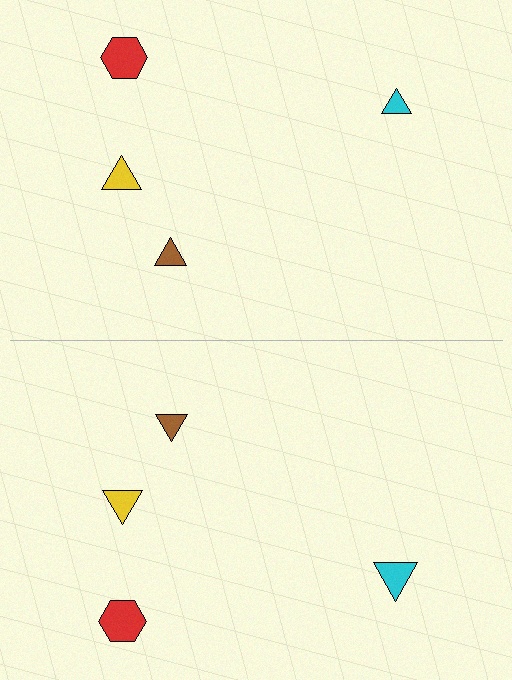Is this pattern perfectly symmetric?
No, the pattern is not perfectly symmetric. The cyan triangle on the bottom side has a different size than its mirror counterpart.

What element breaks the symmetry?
The cyan triangle on the bottom side has a different size than its mirror counterpart.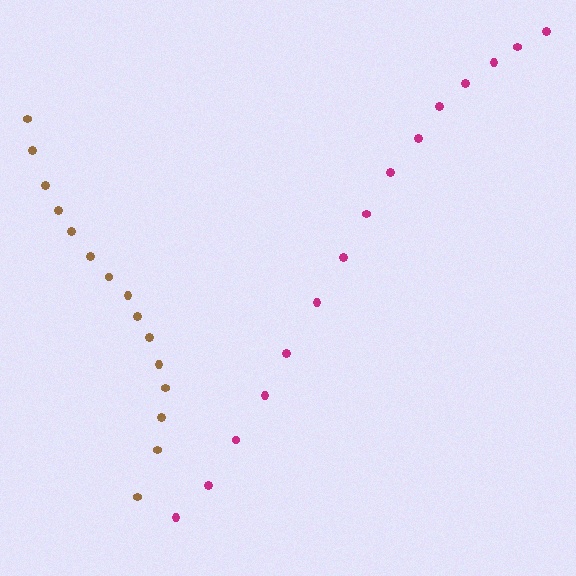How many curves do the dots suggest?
There are 2 distinct paths.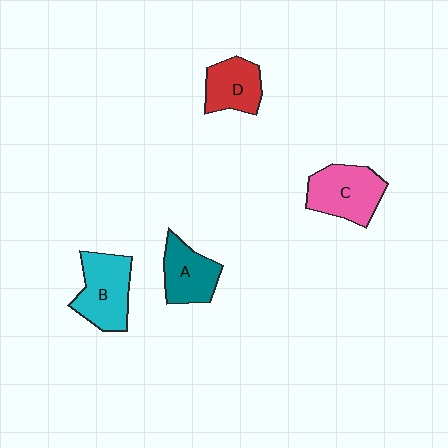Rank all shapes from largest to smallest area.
From largest to smallest: B (cyan), C (pink), A (teal), D (red).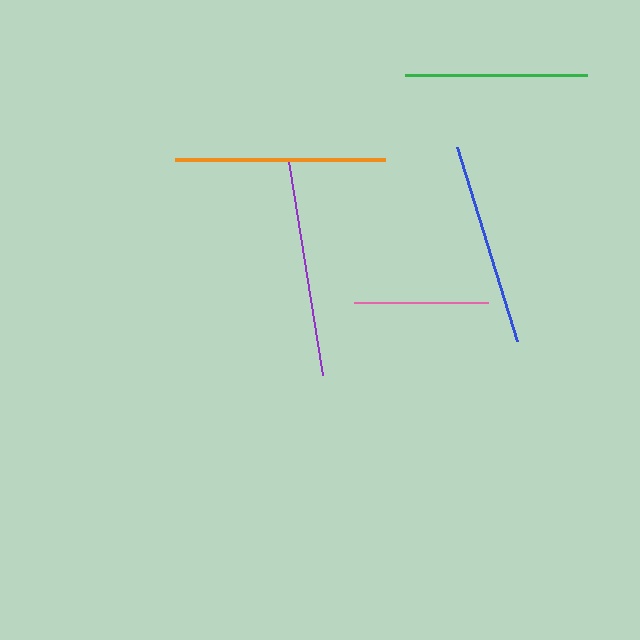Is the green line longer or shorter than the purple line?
The purple line is longer than the green line.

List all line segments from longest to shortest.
From longest to shortest: purple, orange, blue, green, pink.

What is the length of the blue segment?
The blue segment is approximately 203 pixels long.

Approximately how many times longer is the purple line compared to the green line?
The purple line is approximately 1.2 times the length of the green line.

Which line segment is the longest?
The purple line is the longest at approximately 216 pixels.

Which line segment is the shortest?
The pink line is the shortest at approximately 134 pixels.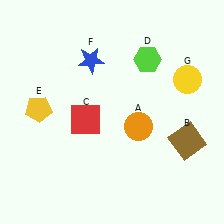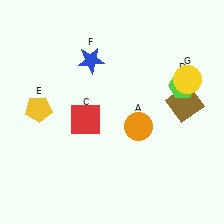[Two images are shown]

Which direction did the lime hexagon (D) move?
The lime hexagon (D) moved right.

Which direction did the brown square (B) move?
The brown square (B) moved up.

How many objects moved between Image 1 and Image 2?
2 objects moved between the two images.